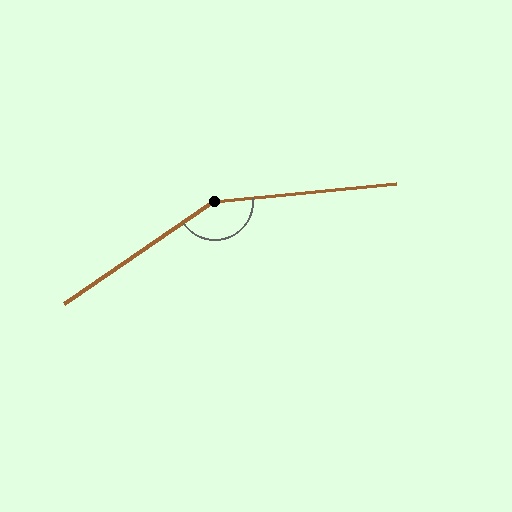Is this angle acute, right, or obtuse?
It is obtuse.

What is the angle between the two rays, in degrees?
Approximately 152 degrees.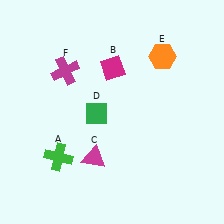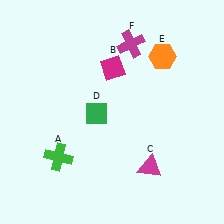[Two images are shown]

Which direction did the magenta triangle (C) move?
The magenta triangle (C) moved right.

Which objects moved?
The objects that moved are: the magenta triangle (C), the magenta cross (F).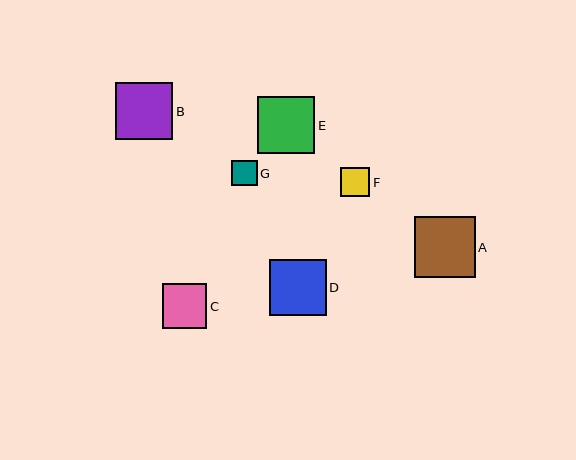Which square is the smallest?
Square G is the smallest with a size of approximately 25 pixels.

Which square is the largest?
Square A is the largest with a size of approximately 61 pixels.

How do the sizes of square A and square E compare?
Square A and square E are approximately the same size.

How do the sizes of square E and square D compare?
Square E and square D are approximately the same size.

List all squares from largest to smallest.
From largest to smallest: A, E, B, D, C, F, G.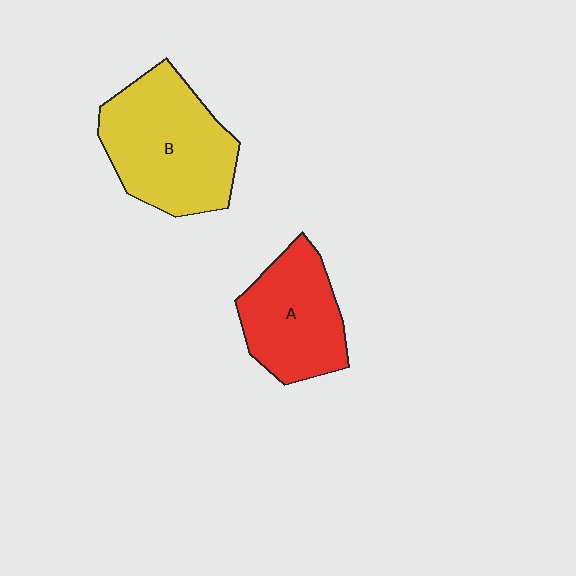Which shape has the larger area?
Shape B (yellow).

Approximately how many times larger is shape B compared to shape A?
Approximately 1.3 times.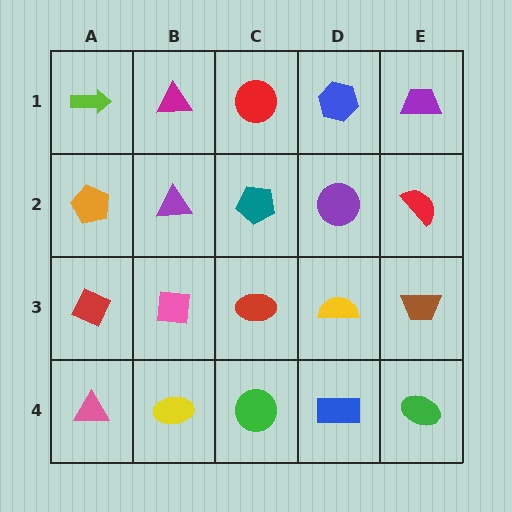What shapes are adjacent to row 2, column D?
A blue hexagon (row 1, column D), a yellow semicircle (row 3, column D), a teal pentagon (row 2, column C), a red semicircle (row 2, column E).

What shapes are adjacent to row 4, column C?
A red ellipse (row 3, column C), a yellow ellipse (row 4, column B), a blue rectangle (row 4, column D).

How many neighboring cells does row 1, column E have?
2.